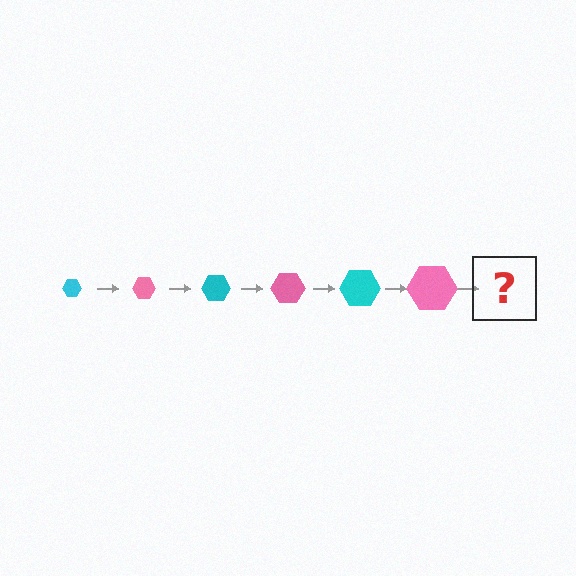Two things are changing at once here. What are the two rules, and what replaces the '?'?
The two rules are that the hexagon grows larger each step and the color cycles through cyan and pink. The '?' should be a cyan hexagon, larger than the previous one.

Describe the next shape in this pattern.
It should be a cyan hexagon, larger than the previous one.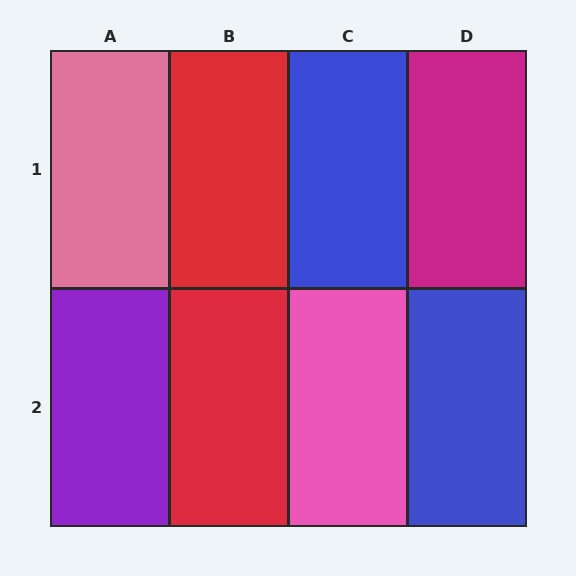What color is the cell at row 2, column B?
Red.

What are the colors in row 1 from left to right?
Pink, red, blue, magenta.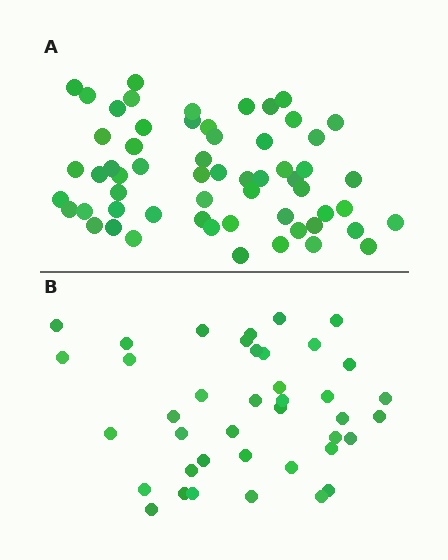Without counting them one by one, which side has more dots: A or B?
Region A (the top region) has more dots.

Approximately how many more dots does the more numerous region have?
Region A has approximately 20 more dots than region B.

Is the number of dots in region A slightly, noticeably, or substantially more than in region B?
Region A has substantially more. The ratio is roughly 1.5 to 1.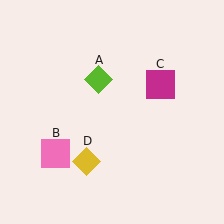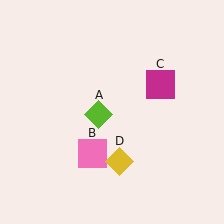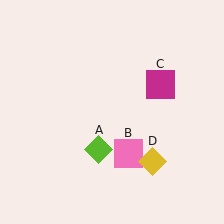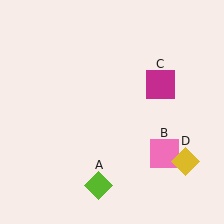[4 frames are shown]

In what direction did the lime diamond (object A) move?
The lime diamond (object A) moved down.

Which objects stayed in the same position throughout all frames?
Magenta square (object C) remained stationary.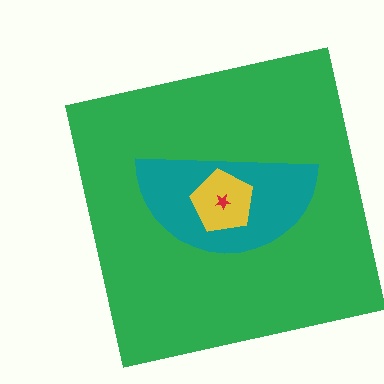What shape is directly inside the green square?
The teal semicircle.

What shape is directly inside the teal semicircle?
The yellow pentagon.